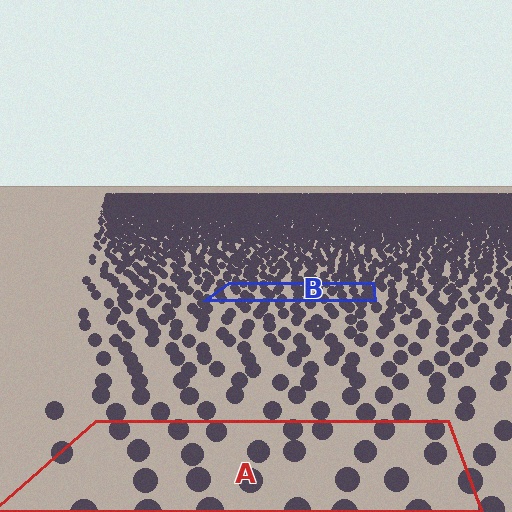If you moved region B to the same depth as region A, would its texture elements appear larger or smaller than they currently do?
They would appear larger. At a closer depth, the same texture elements are projected at a bigger on-screen size.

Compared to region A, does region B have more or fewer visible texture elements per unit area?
Region B has more texture elements per unit area — they are packed more densely because it is farther away.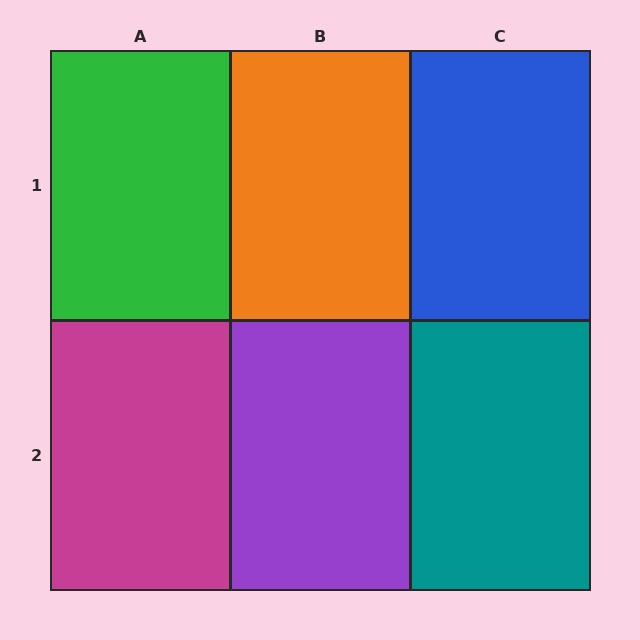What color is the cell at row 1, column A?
Green.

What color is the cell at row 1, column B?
Orange.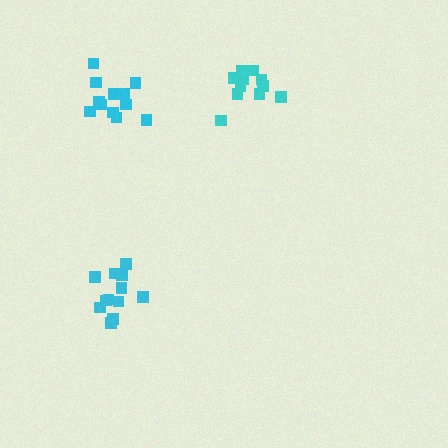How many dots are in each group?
Group 1: 12 dots, Group 2: 12 dots, Group 3: 11 dots (35 total).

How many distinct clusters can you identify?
There are 3 distinct clusters.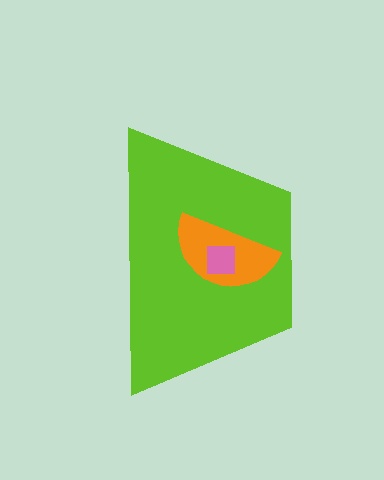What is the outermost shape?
The lime trapezoid.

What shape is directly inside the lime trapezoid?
The orange semicircle.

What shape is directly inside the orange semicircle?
The pink square.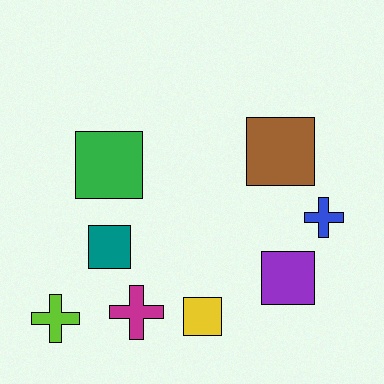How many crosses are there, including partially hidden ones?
There are 3 crosses.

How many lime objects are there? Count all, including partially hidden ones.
There is 1 lime object.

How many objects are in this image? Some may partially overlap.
There are 8 objects.